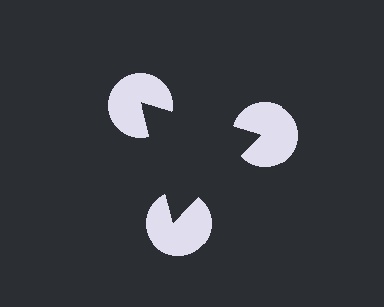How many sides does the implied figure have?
3 sides.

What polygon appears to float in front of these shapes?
An illusory triangle — its edges are inferred from the aligned wedge cuts in the pac-man discs, not physically drawn.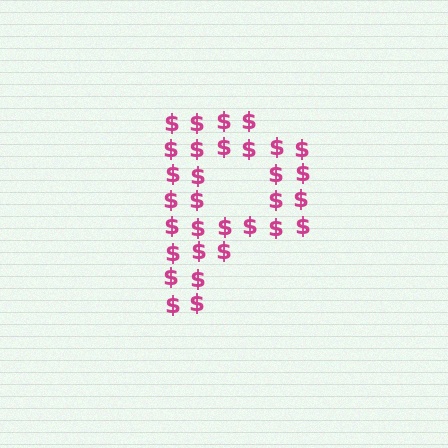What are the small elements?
The small elements are dollar signs.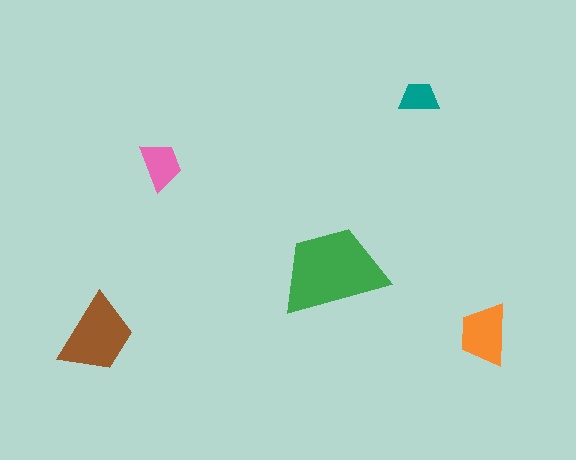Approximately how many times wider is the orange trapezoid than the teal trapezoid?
About 1.5 times wider.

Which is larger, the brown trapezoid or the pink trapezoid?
The brown one.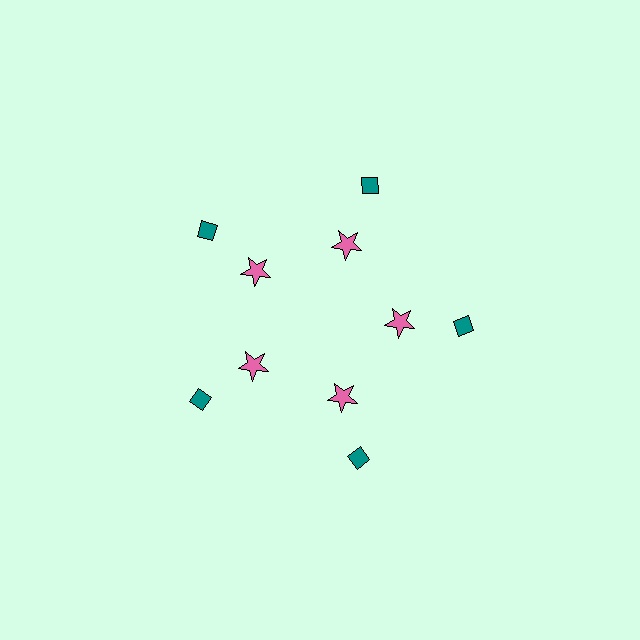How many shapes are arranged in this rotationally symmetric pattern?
There are 10 shapes, arranged in 5 groups of 2.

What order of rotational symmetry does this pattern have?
This pattern has 5-fold rotational symmetry.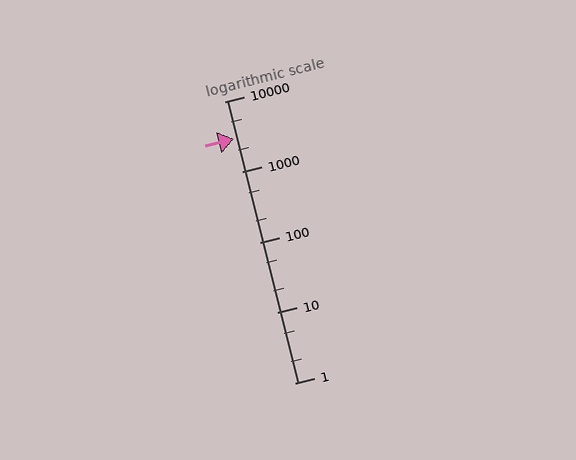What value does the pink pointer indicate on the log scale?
The pointer indicates approximately 2900.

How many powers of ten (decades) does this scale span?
The scale spans 4 decades, from 1 to 10000.